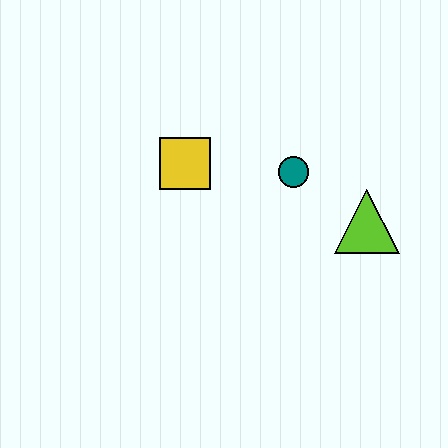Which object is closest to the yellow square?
The teal circle is closest to the yellow square.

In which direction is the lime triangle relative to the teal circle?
The lime triangle is to the right of the teal circle.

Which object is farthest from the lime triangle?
The yellow square is farthest from the lime triangle.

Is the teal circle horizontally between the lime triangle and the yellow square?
Yes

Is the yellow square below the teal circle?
No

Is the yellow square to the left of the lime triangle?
Yes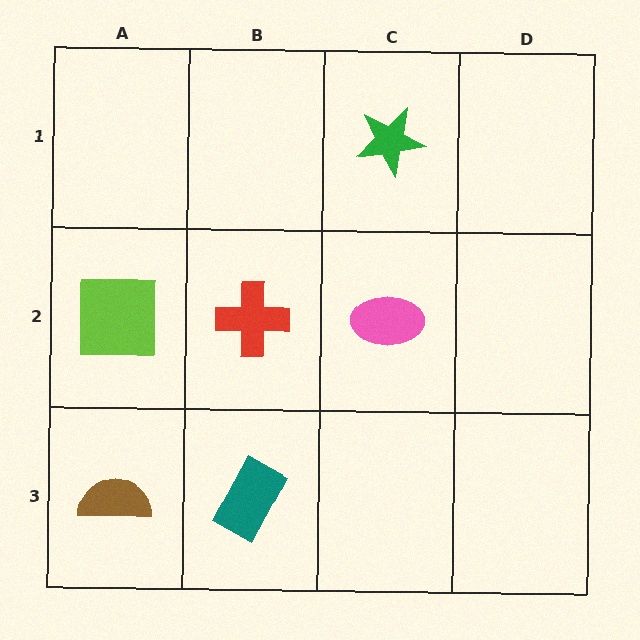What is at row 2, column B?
A red cross.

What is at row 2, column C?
A pink ellipse.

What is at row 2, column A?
A lime square.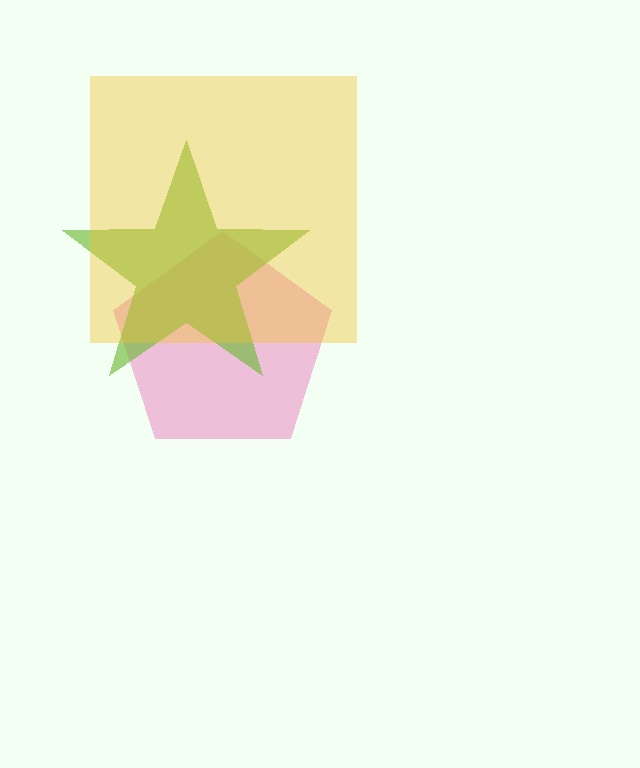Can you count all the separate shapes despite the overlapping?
Yes, there are 3 separate shapes.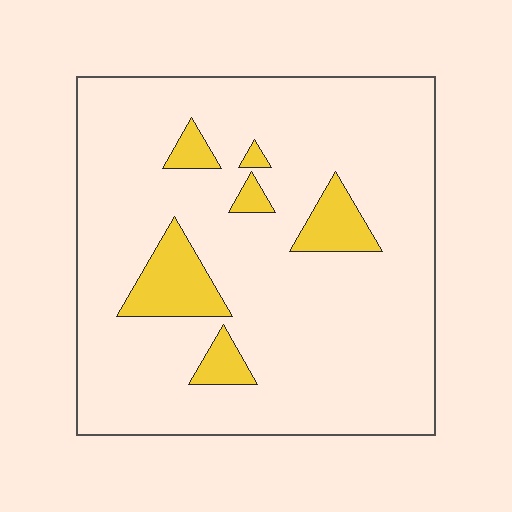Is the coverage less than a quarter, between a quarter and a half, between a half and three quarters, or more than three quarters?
Less than a quarter.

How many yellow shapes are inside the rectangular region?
6.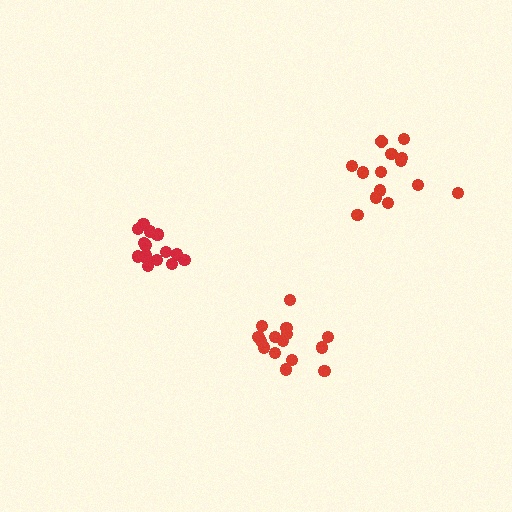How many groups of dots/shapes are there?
There are 3 groups.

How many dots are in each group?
Group 1: 14 dots, Group 2: 15 dots, Group 3: 16 dots (45 total).